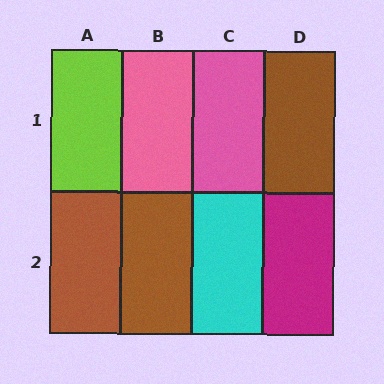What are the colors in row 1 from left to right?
Lime, pink, pink, brown.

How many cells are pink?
2 cells are pink.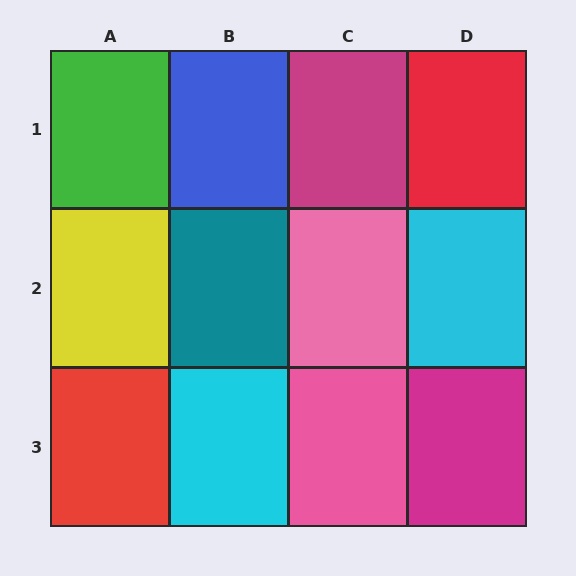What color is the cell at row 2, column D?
Cyan.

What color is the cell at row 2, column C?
Pink.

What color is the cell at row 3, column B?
Cyan.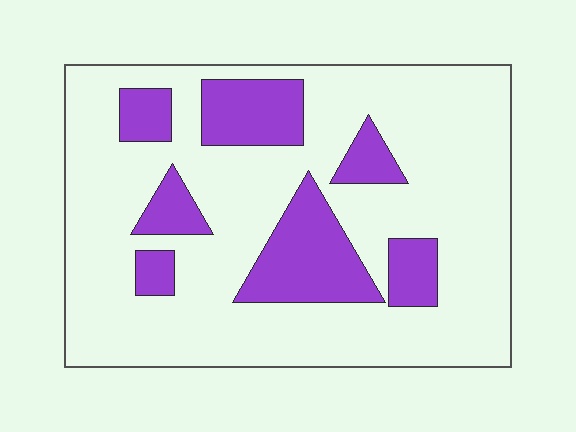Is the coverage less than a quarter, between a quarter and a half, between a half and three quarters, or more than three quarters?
Less than a quarter.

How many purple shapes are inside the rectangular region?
7.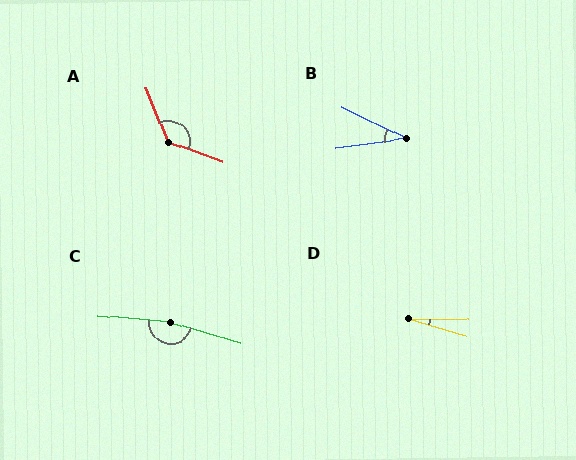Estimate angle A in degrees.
Approximately 133 degrees.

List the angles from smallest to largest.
D (16°), B (35°), A (133°), C (168°).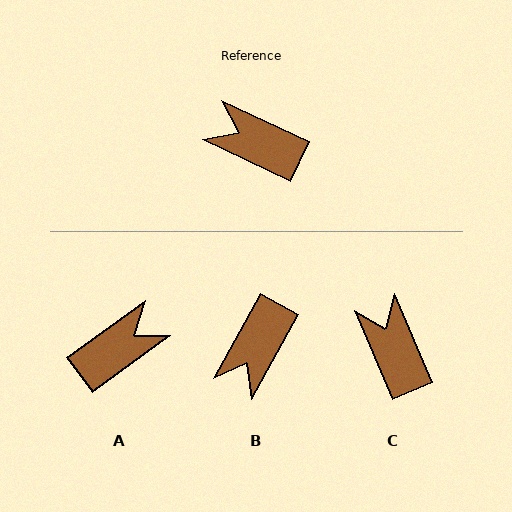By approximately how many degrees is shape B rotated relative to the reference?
Approximately 86 degrees counter-clockwise.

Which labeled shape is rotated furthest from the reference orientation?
A, about 119 degrees away.